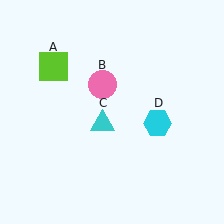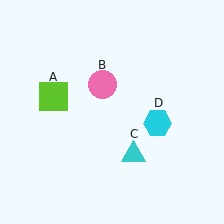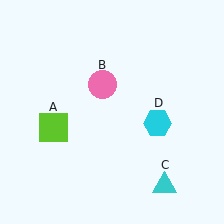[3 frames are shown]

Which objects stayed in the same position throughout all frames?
Pink circle (object B) and cyan hexagon (object D) remained stationary.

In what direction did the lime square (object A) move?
The lime square (object A) moved down.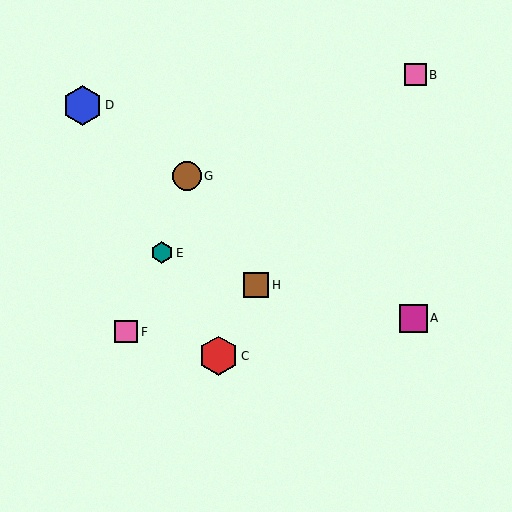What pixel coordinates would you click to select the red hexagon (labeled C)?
Click at (218, 356) to select the red hexagon C.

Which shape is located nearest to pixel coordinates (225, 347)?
The red hexagon (labeled C) at (218, 356) is nearest to that location.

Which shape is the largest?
The blue hexagon (labeled D) is the largest.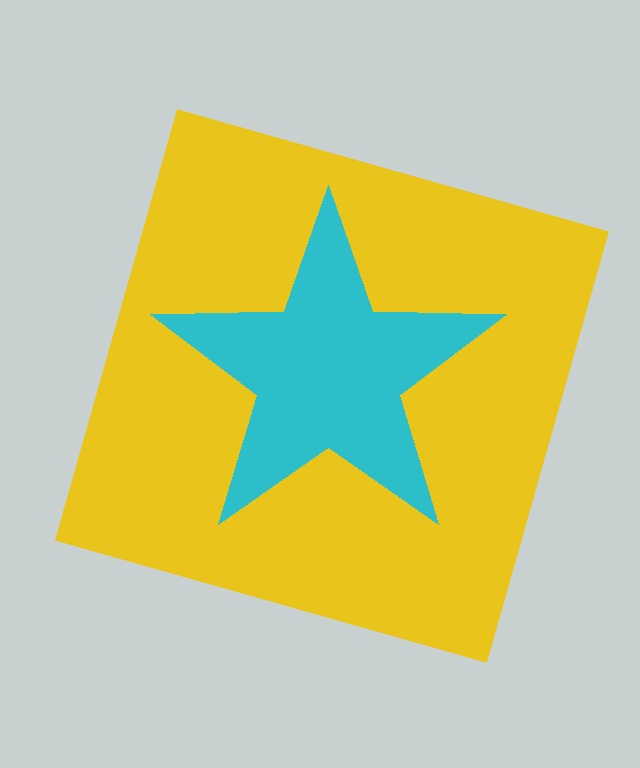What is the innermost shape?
The cyan star.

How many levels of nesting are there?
2.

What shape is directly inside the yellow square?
The cyan star.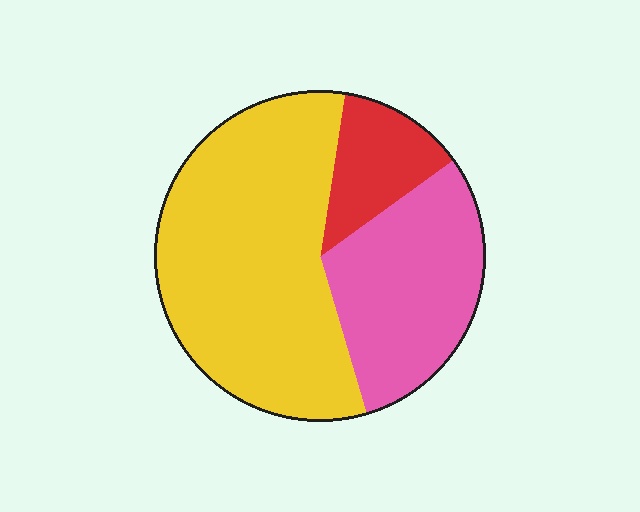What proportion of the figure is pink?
Pink covers 30% of the figure.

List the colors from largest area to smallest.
From largest to smallest: yellow, pink, red.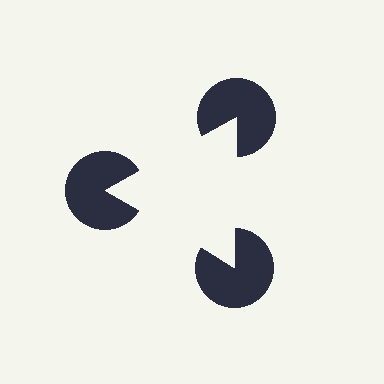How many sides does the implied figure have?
3 sides.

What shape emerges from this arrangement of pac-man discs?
An illusory triangle — its edges are inferred from the aligned wedge cuts in the pac-man discs, not physically drawn.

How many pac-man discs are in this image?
There are 3 — one at each vertex of the illusory triangle.